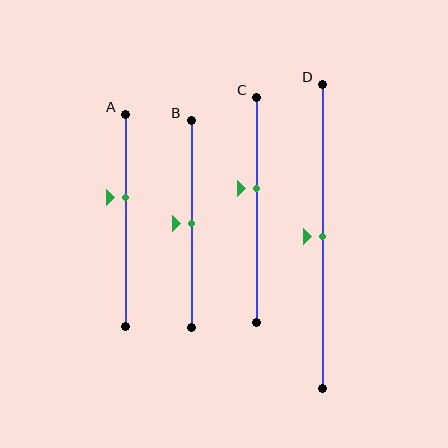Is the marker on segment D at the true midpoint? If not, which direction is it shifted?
Yes, the marker on segment D is at the true midpoint.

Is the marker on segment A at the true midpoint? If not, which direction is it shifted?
No, the marker on segment A is shifted upward by about 11% of the segment length.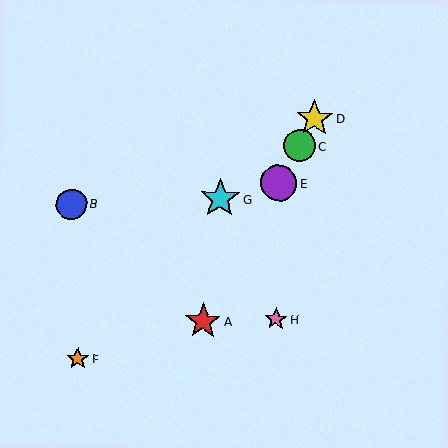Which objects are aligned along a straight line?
Objects A, C, D, E are aligned along a straight line.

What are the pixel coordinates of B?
Object B is at (71, 204).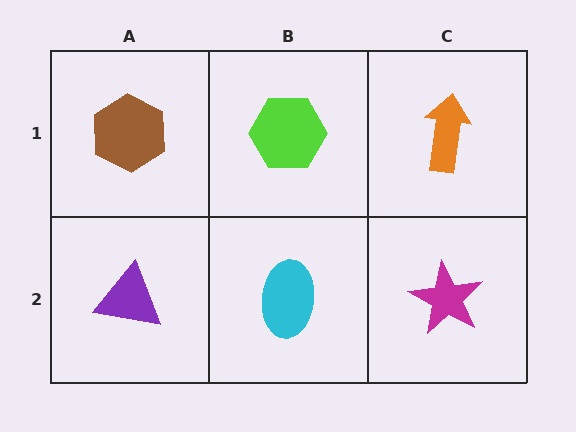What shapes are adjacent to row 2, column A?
A brown hexagon (row 1, column A), a cyan ellipse (row 2, column B).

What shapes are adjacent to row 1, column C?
A magenta star (row 2, column C), a lime hexagon (row 1, column B).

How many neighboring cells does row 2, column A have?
2.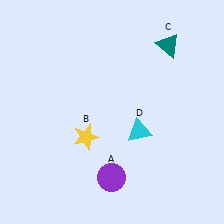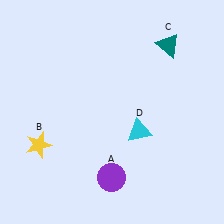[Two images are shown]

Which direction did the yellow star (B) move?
The yellow star (B) moved left.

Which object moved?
The yellow star (B) moved left.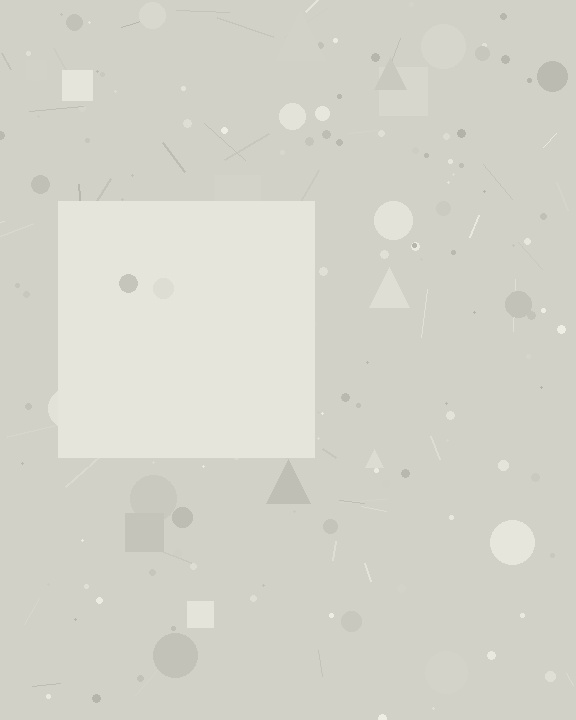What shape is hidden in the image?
A square is hidden in the image.